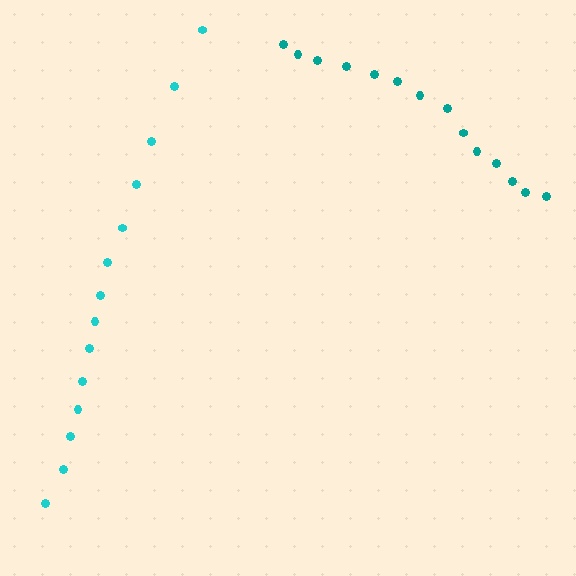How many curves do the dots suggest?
There are 2 distinct paths.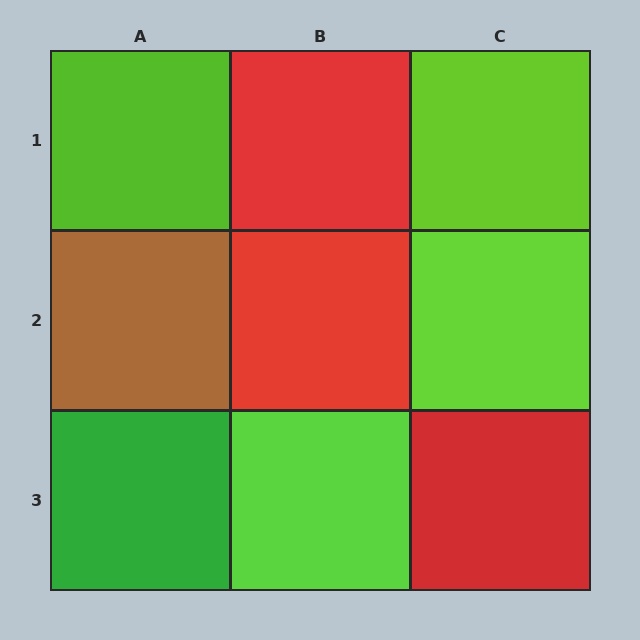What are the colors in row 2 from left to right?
Brown, red, lime.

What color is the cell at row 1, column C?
Lime.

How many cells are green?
1 cell is green.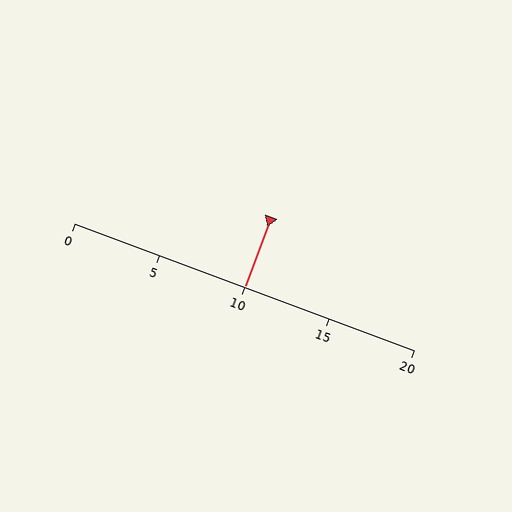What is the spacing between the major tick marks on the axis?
The major ticks are spaced 5 apart.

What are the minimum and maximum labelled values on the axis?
The axis runs from 0 to 20.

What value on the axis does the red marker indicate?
The marker indicates approximately 10.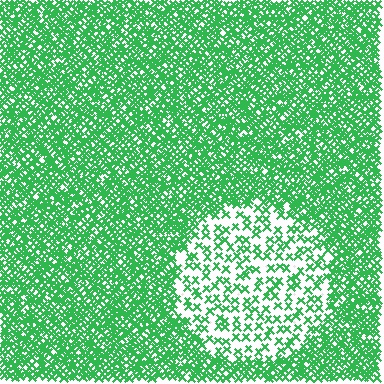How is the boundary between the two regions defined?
The boundary is defined by a change in element density (approximately 2.8x ratio). All elements are the same color, size, and shape.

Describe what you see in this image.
The image contains small green elements arranged at two different densities. A circle-shaped region is visible where the elements are less densely packed than the surrounding area.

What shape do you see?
I see a circle.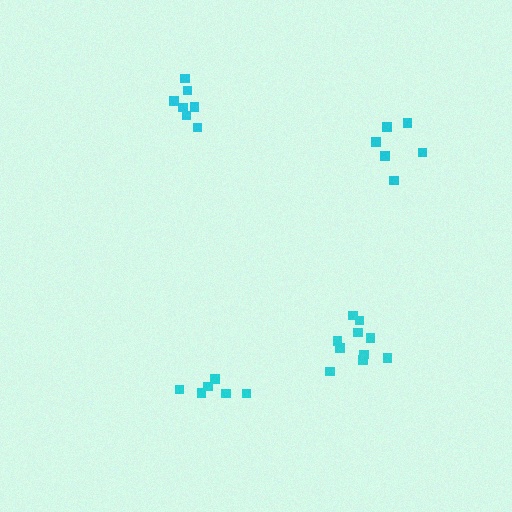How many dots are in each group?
Group 1: 6 dots, Group 2: 7 dots, Group 3: 10 dots, Group 4: 6 dots (29 total).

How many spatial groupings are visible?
There are 4 spatial groupings.